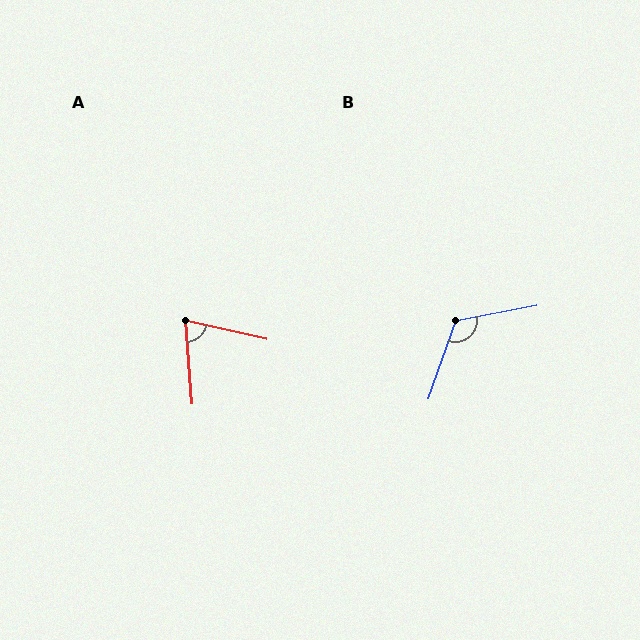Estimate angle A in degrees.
Approximately 73 degrees.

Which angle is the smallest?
A, at approximately 73 degrees.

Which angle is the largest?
B, at approximately 120 degrees.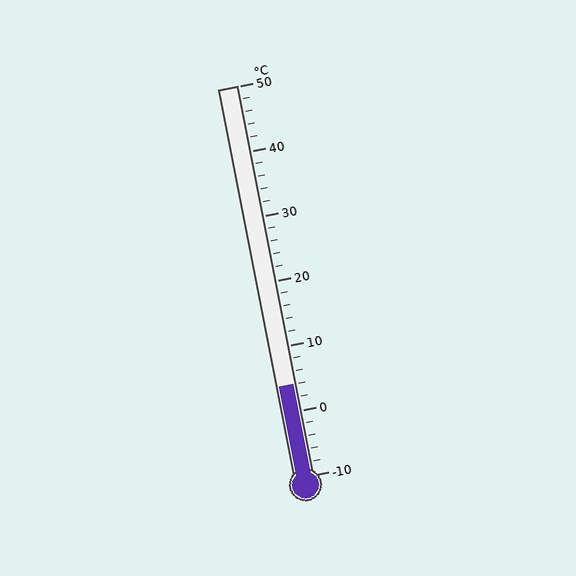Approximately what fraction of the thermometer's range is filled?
The thermometer is filled to approximately 25% of its range.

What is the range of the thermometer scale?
The thermometer scale ranges from -10°C to 50°C.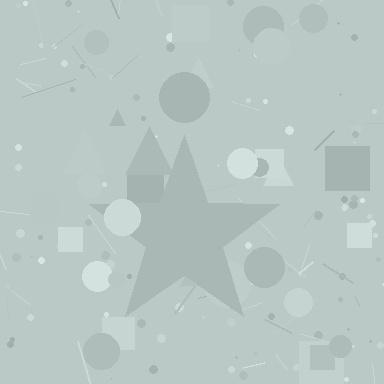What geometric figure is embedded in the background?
A star is embedded in the background.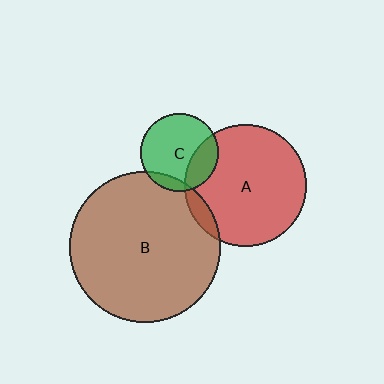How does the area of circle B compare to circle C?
Approximately 3.8 times.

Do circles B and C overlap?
Yes.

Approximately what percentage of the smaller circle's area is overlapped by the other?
Approximately 10%.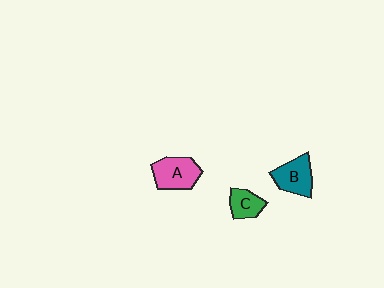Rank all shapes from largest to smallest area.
From largest to smallest: A (pink), B (teal), C (green).